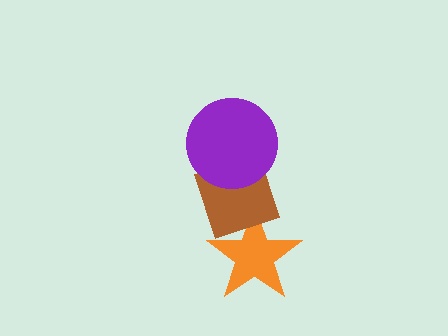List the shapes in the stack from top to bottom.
From top to bottom: the purple circle, the brown diamond, the orange star.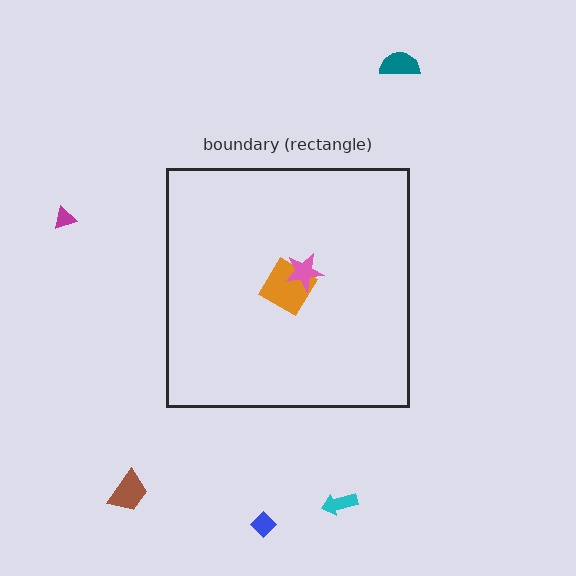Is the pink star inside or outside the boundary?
Inside.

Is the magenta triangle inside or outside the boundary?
Outside.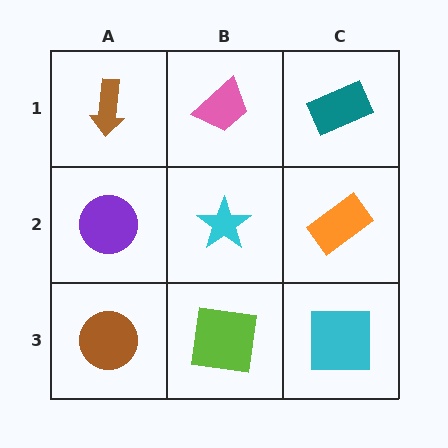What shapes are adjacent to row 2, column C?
A teal rectangle (row 1, column C), a cyan square (row 3, column C), a cyan star (row 2, column B).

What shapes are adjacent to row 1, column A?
A purple circle (row 2, column A), a pink trapezoid (row 1, column B).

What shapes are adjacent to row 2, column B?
A pink trapezoid (row 1, column B), a lime square (row 3, column B), a purple circle (row 2, column A), an orange rectangle (row 2, column C).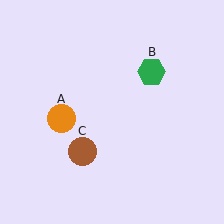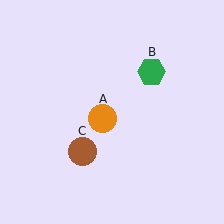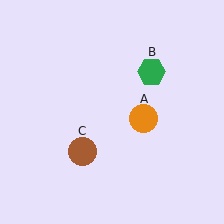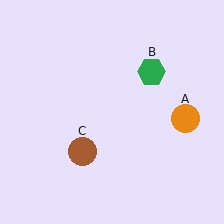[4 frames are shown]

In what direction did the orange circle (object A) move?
The orange circle (object A) moved right.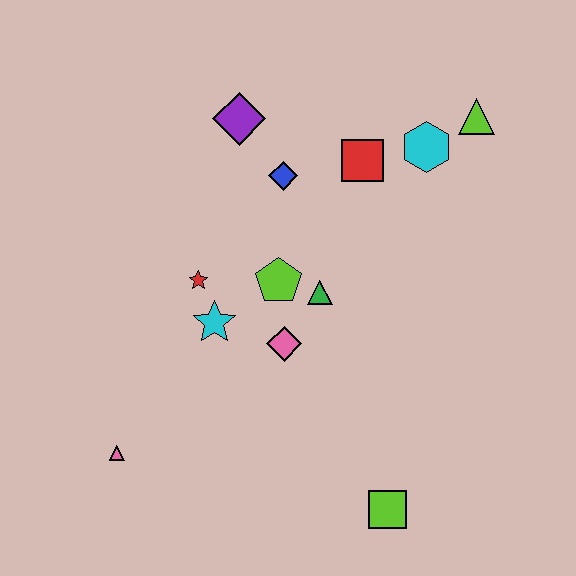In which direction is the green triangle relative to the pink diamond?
The green triangle is above the pink diamond.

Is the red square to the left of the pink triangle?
No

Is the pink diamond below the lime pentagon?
Yes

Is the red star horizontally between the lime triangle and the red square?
No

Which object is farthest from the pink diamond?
The lime triangle is farthest from the pink diamond.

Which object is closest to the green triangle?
The lime pentagon is closest to the green triangle.